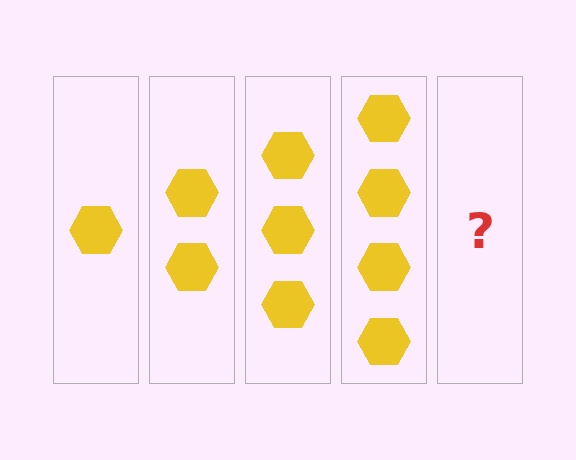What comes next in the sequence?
The next element should be 5 hexagons.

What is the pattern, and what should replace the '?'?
The pattern is that each step adds one more hexagon. The '?' should be 5 hexagons.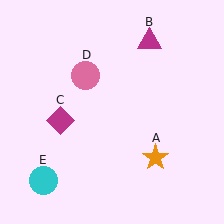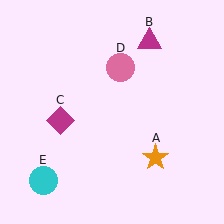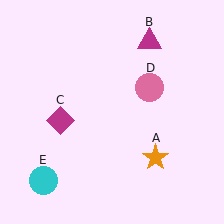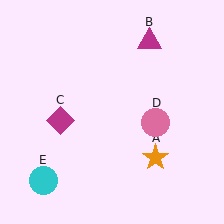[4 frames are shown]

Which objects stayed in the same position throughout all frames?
Orange star (object A) and magenta triangle (object B) and magenta diamond (object C) and cyan circle (object E) remained stationary.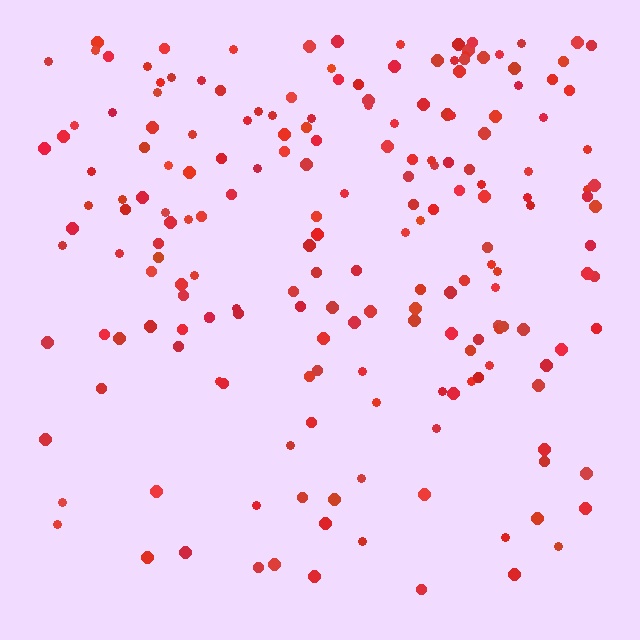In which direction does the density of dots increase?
From bottom to top, with the top side densest.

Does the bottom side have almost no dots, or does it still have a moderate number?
Still a moderate number, just noticeably fewer than the top.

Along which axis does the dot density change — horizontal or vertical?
Vertical.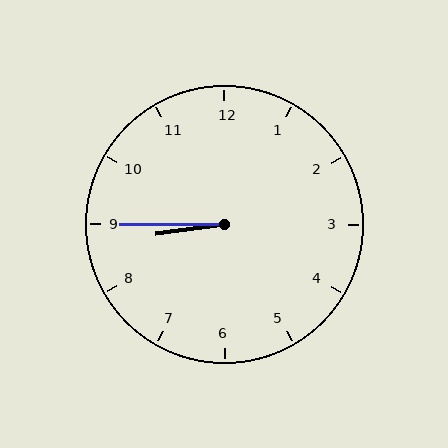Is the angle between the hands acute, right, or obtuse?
It is acute.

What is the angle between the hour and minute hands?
Approximately 8 degrees.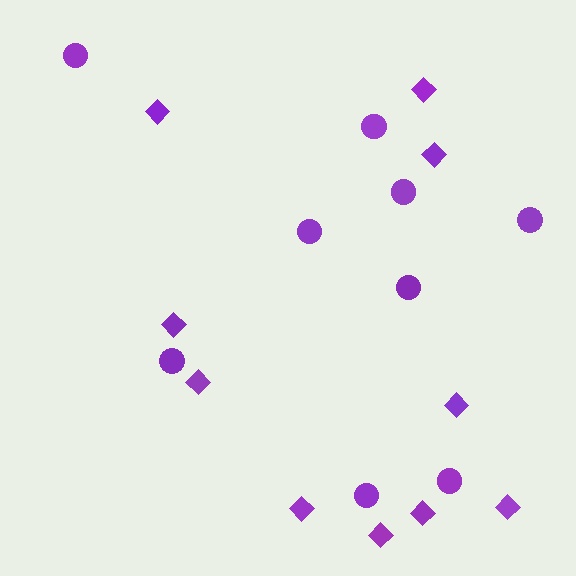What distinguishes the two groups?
There are 2 groups: one group of diamonds (10) and one group of circles (9).